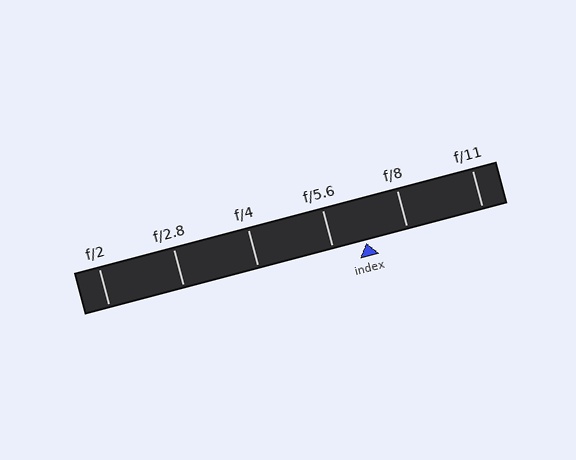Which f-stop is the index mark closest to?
The index mark is closest to f/5.6.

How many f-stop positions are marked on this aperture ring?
There are 6 f-stop positions marked.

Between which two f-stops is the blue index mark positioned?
The index mark is between f/5.6 and f/8.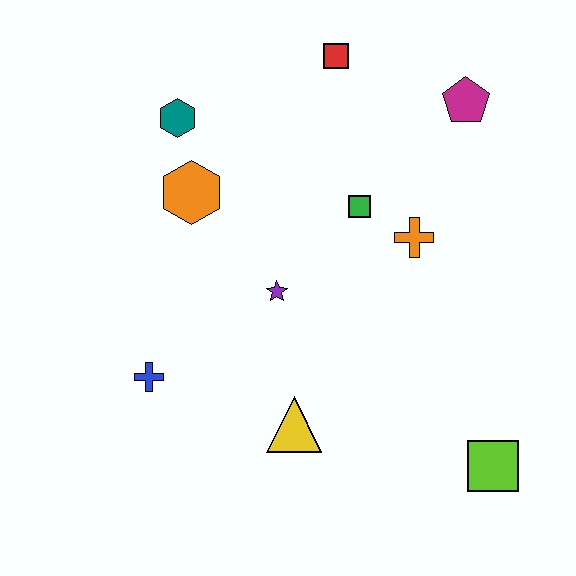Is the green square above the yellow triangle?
Yes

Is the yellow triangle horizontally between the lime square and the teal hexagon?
Yes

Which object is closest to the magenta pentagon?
The red square is closest to the magenta pentagon.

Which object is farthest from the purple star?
The lime square is farthest from the purple star.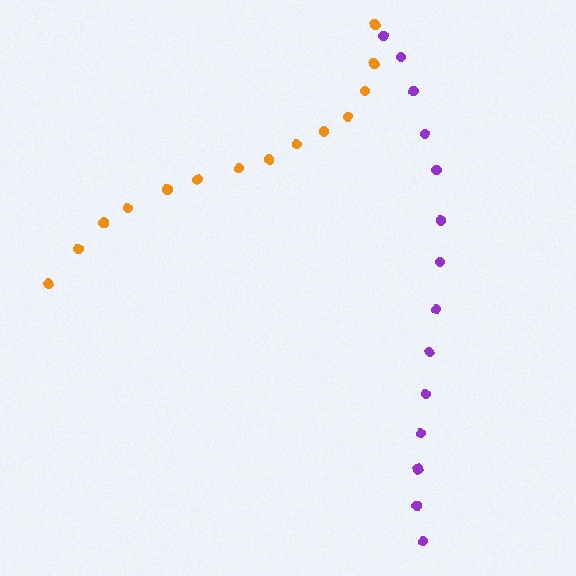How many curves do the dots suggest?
There are 2 distinct paths.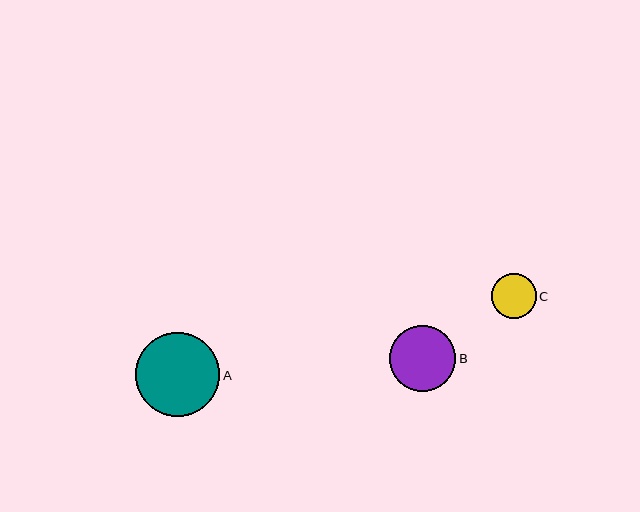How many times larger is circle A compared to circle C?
Circle A is approximately 1.9 times the size of circle C.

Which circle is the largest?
Circle A is the largest with a size of approximately 84 pixels.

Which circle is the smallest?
Circle C is the smallest with a size of approximately 45 pixels.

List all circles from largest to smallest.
From largest to smallest: A, B, C.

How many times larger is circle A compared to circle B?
Circle A is approximately 1.3 times the size of circle B.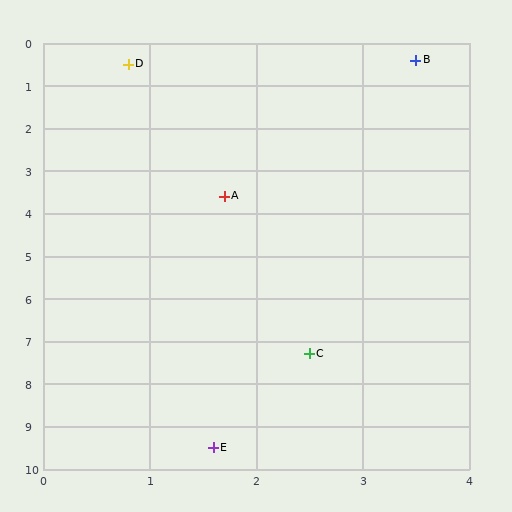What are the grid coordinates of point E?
Point E is at approximately (1.6, 9.5).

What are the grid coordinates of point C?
Point C is at approximately (2.5, 7.3).